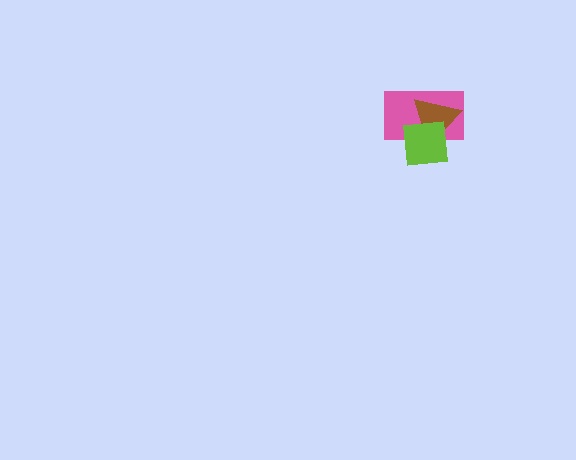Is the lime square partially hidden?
No, no other shape covers it.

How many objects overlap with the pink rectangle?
2 objects overlap with the pink rectangle.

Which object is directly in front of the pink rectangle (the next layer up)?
The brown triangle is directly in front of the pink rectangle.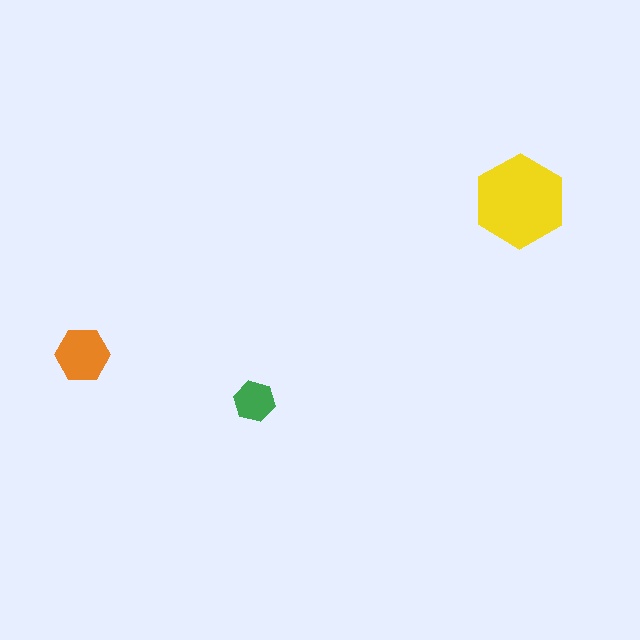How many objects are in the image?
There are 3 objects in the image.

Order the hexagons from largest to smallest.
the yellow one, the orange one, the green one.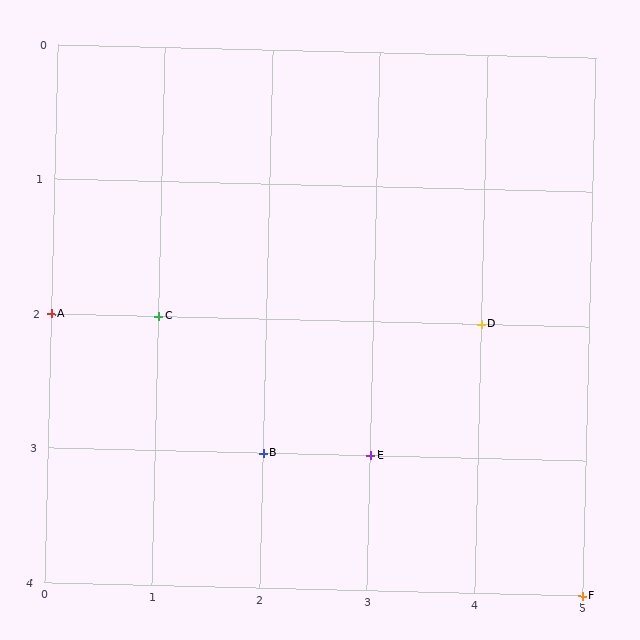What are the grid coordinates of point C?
Point C is at grid coordinates (1, 2).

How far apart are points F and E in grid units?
Points F and E are 2 columns and 1 row apart (about 2.2 grid units diagonally).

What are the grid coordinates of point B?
Point B is at grid coordinates (2, 3).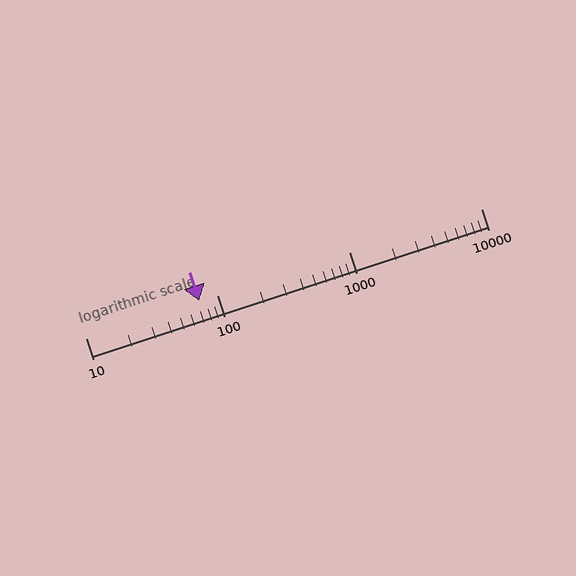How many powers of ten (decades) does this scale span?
The scale spans 3 decades, from 10 to 10000.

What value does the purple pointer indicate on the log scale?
The pointer indicates approximately 73.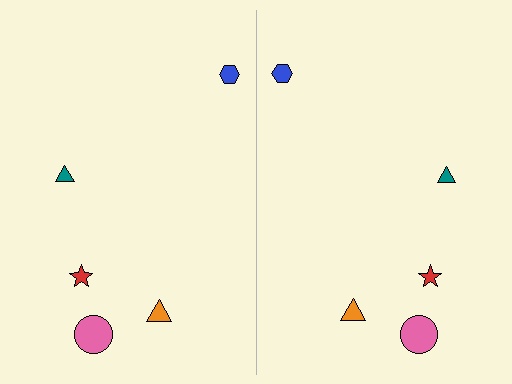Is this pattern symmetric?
Yes, this pattern has bilateral (reflection) symmetry.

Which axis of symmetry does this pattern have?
The pattern has a vertical axis of symmetry running through the center of the image.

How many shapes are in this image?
There are 10 shapes in this image.